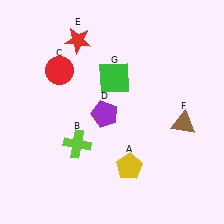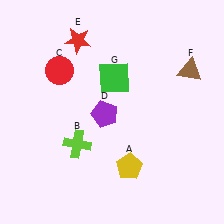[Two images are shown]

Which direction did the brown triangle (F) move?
The brown triangle (F) moved up.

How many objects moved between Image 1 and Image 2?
1 object moved between the two images.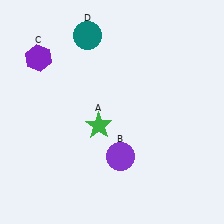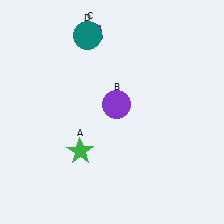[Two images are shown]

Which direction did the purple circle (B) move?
The purple circle (B) moved up.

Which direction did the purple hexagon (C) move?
The purple hexagon (C) moved right.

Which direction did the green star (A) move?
The green star (A) moved down.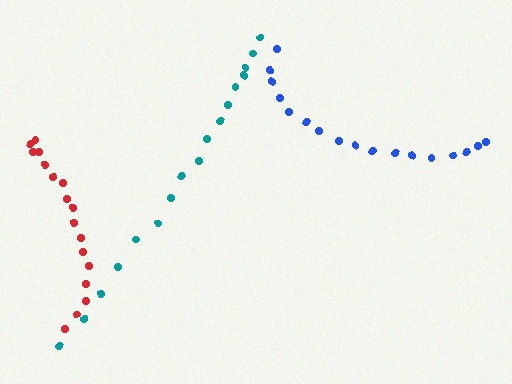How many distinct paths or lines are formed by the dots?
There are 3 distinct paths.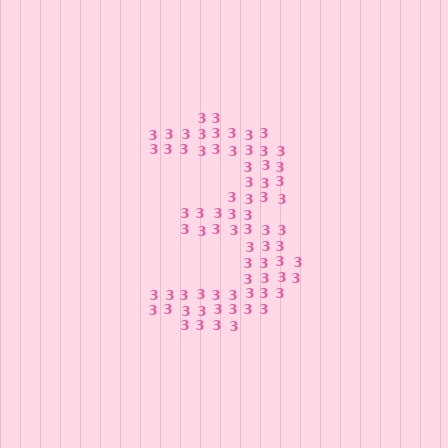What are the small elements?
The small elements are digit 3's.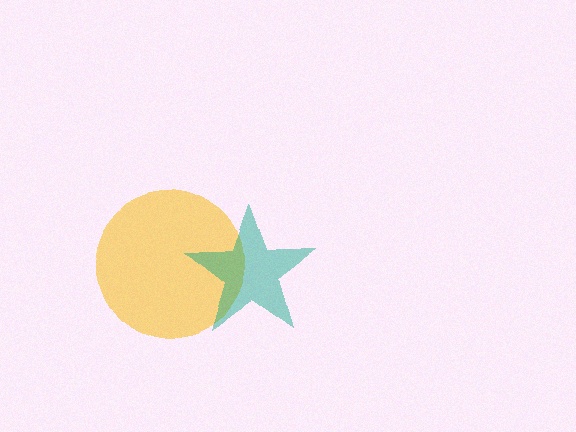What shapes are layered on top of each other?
The layered shapes are: a yellow circle, a teal star.